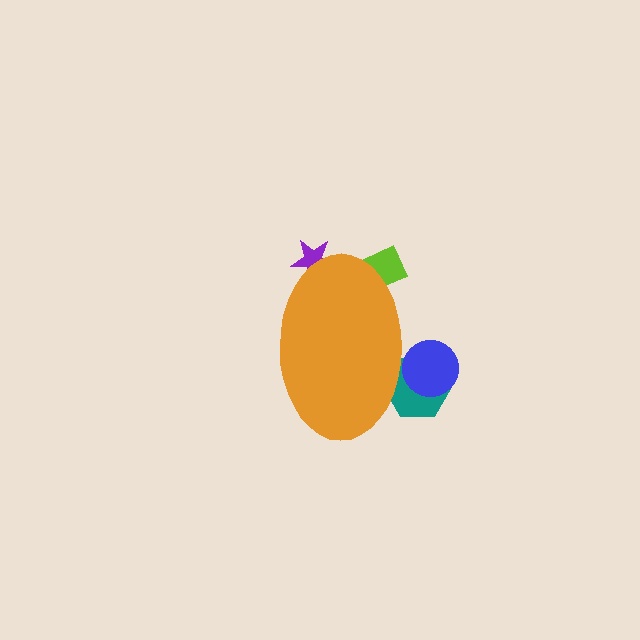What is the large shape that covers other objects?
An orange ellipse.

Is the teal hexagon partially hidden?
Yes, the teal hexagon is partially hidden behind the orange ellipse.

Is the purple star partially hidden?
Yes, the purple star is partially hidden behind the orange ellipse.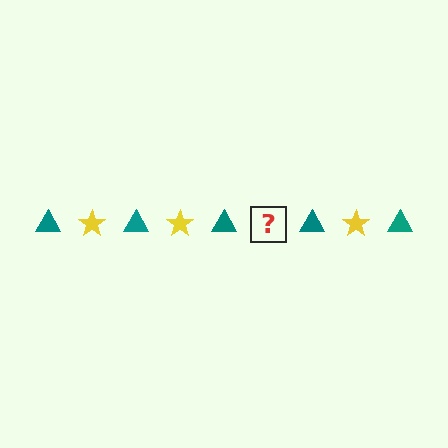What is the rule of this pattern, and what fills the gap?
The rule is that the pattern alternates between teal triangle and yellow star. The gap should be filled with a yellow star.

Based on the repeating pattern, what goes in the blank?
The blank should be a yellow star.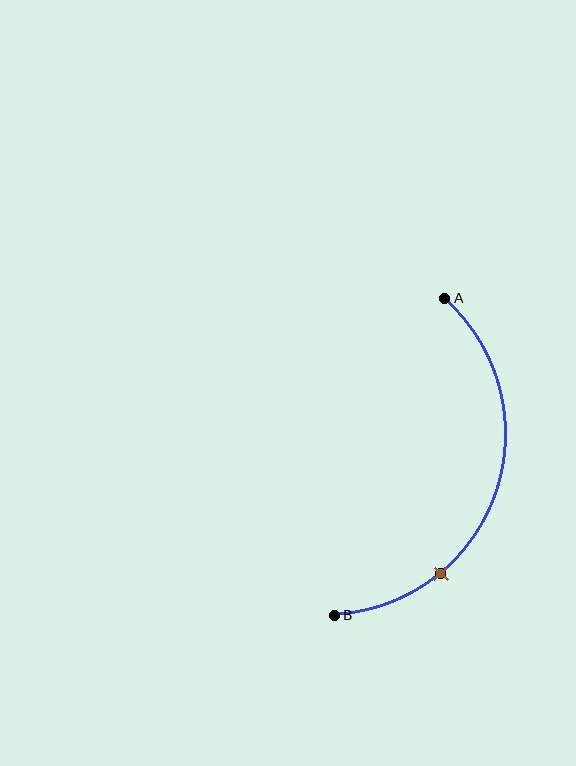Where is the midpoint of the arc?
The arc midpoint is the point on the curve farthest from the straight line joining A and B. It sits to the right of that line.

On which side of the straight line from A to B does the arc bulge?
The arc bulges to the right of the straight line connecting A and B.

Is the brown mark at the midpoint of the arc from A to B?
No. The brown mark lies on the arc but is closer to endpoint B. The arc midpoint would be at the point on the curve equidistant along the arc from both A and B.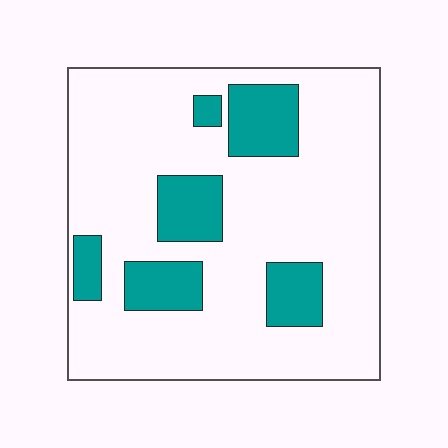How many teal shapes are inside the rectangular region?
6.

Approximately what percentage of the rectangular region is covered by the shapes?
Approximately 20%.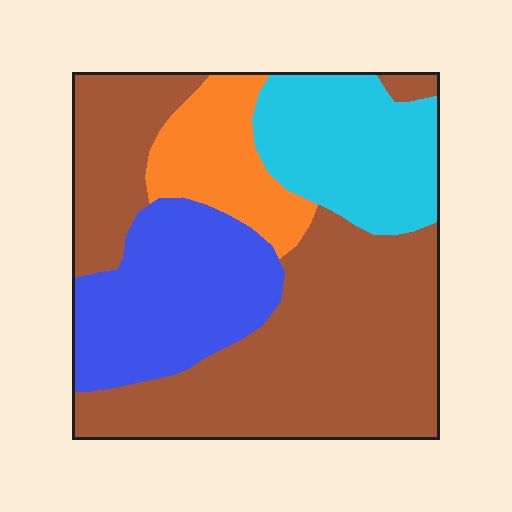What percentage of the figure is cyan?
Cyan covers 18% of the figure.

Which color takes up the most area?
Brown, at roughly 50%.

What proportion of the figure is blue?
Blue covers around 20% of the figure.